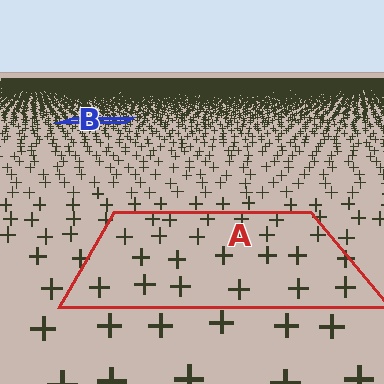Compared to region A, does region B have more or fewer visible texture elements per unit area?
Region B has more texture elements per unit area — they are packed more densely because it is farther away.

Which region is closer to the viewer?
Region A is closer. The texture elements there are larger and more spread out.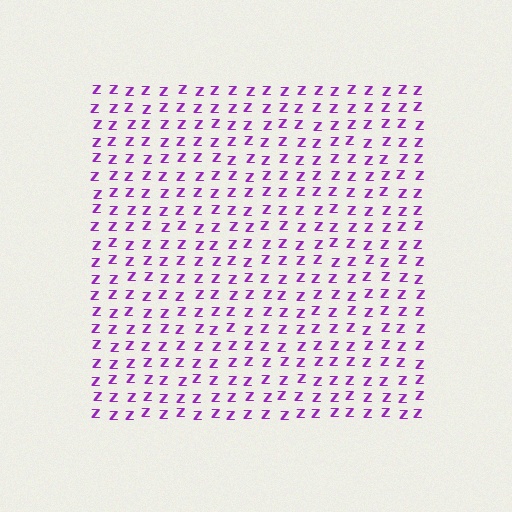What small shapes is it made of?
It is made of small letter Z's.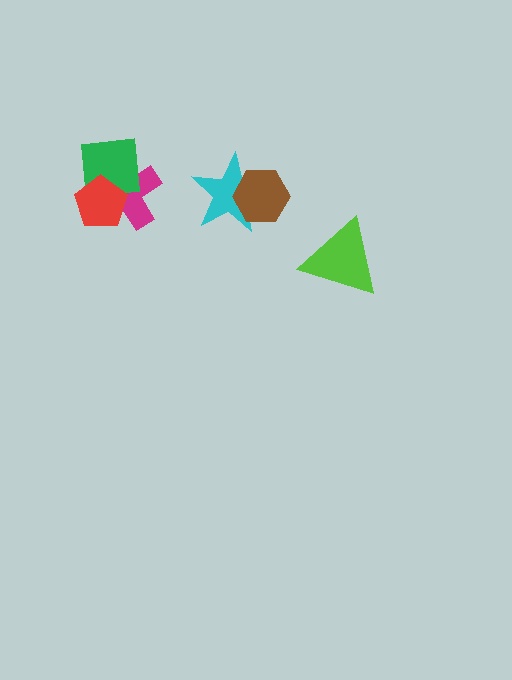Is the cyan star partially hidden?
Yes, it is partially covered by another shape.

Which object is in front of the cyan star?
The brown hexagon is in front of the cyan star.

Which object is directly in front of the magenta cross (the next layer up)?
The green square is directly in front of the magenta cross.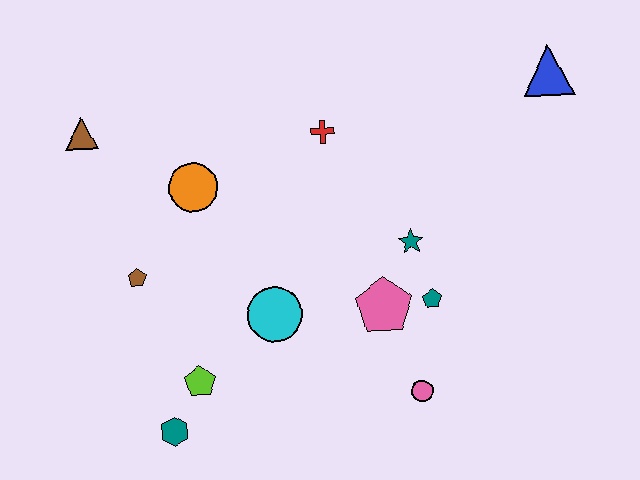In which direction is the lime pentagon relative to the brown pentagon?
The lime pentagon is below the brown pentagon.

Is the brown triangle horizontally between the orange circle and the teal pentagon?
No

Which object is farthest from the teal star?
The brown triangle is farthest from the teal star.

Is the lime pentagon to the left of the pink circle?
Yes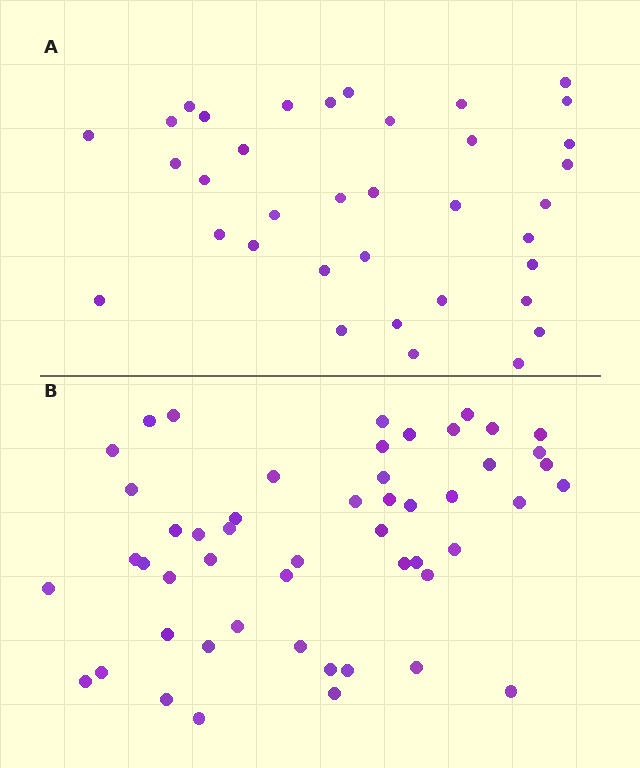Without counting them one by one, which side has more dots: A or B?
Region B (the bottom region) has more dots.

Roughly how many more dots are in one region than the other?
Region B has approximately 15 more dots than region A.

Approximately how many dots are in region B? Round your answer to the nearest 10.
About 50 dots. (The exact count is 51, which rounds to 50.)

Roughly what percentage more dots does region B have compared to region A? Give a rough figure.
About 40% more.